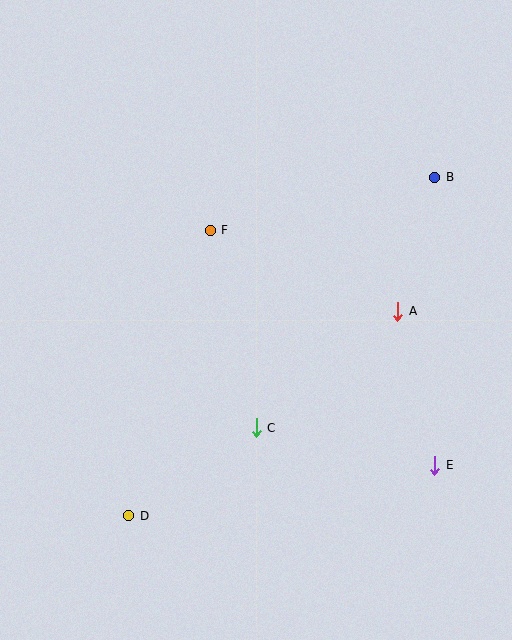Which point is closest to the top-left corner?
Point F is closest to the top-left corner.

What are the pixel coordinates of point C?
Point C is at (256, 428).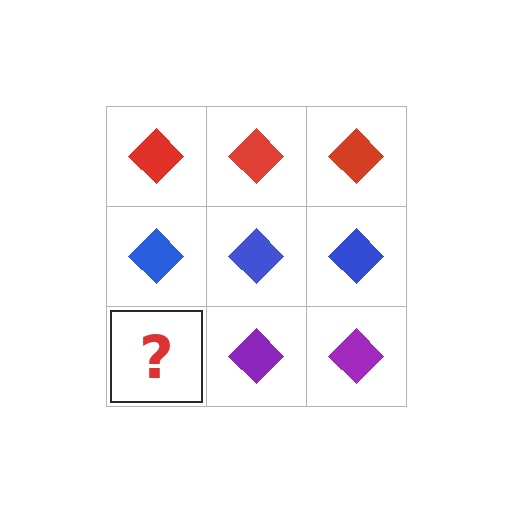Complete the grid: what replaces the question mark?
The question mark should be replaced with a purple diamond.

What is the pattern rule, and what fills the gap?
The rule is that each row has a consistent color. The gap should be filled with a purple diamond.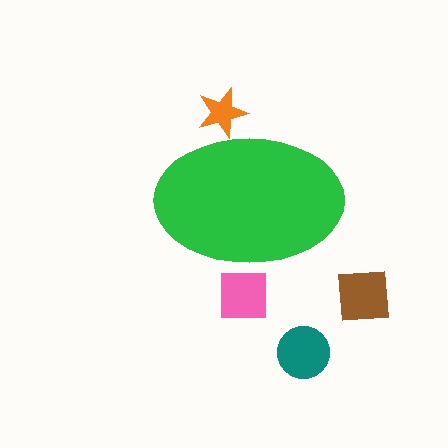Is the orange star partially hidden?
Yes, the orange star is partially hidden behind the green ellipse.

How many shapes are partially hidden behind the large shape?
2 shapes are partially hidden.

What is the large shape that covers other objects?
A green ellipse.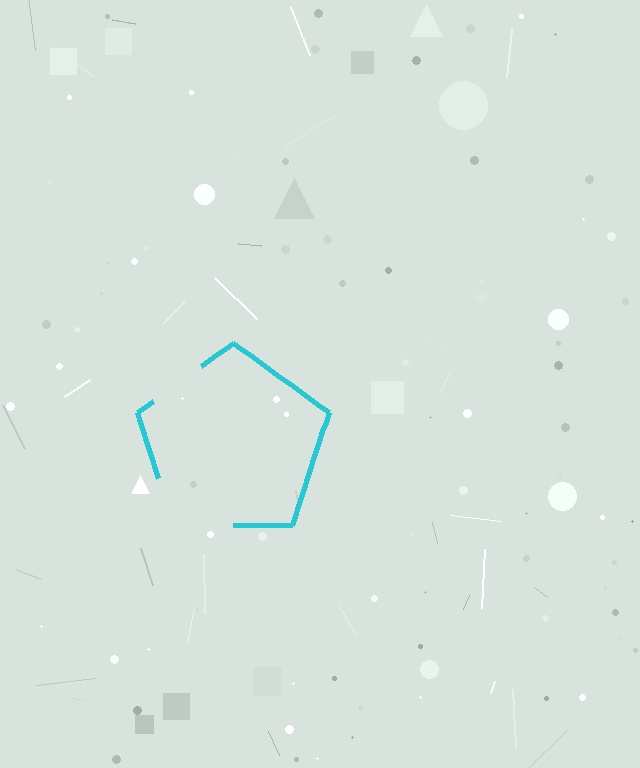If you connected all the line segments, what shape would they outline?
They would outline a pentagon.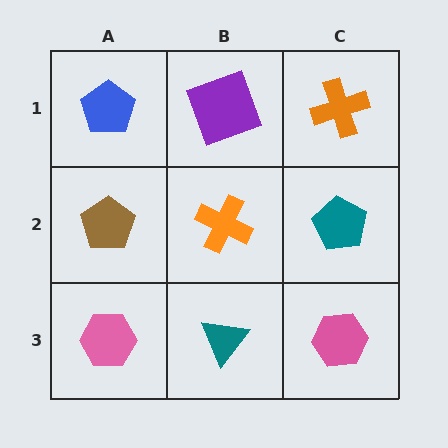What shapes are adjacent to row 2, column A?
A blue pentagon (row 1, column A), a pink hexagon (row 3, column A), an orange cross (row 2, column B).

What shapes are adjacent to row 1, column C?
A teal pentagon (row 2, column C), a purple square (row 1, column B).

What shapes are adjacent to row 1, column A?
A brown pentagon (row 2, column A), a purple square (row 1, column B).